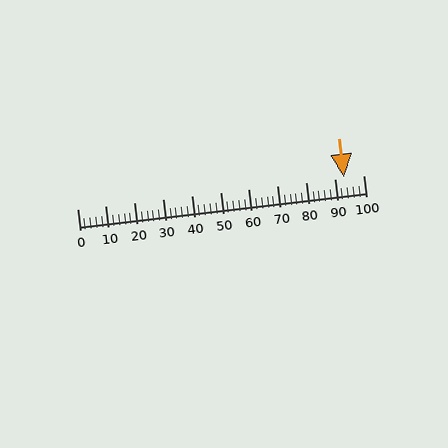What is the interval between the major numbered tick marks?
The major tick marks are spaced 10 units apart.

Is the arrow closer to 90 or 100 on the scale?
The arrow is closer to 90.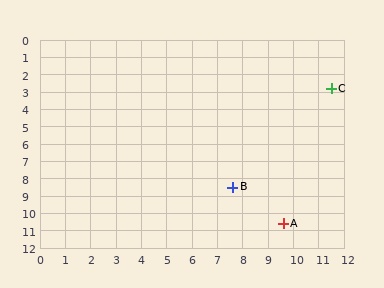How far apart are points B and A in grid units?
Points B and A are about 2.9 grid units apart.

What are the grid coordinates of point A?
Point A is at approximately (9.6, 10.6).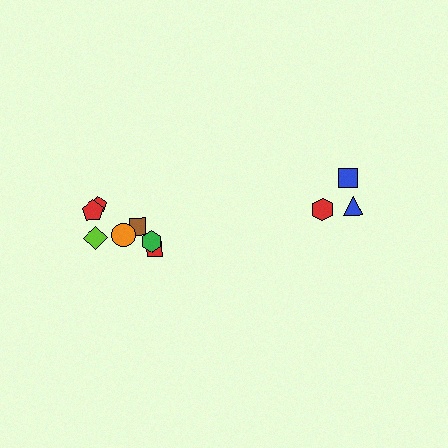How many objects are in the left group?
There are 7 objects.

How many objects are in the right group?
There are 3 objects.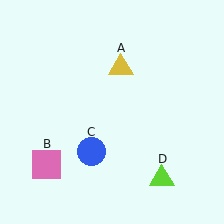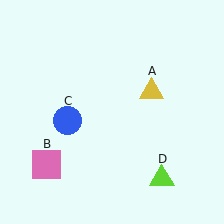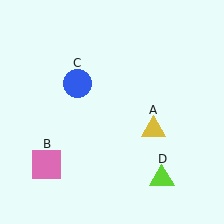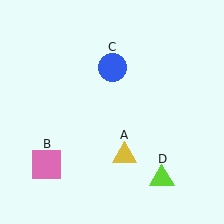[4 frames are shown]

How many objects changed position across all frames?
2 objects changed position: yellow triangle (object A), blue circle (object C).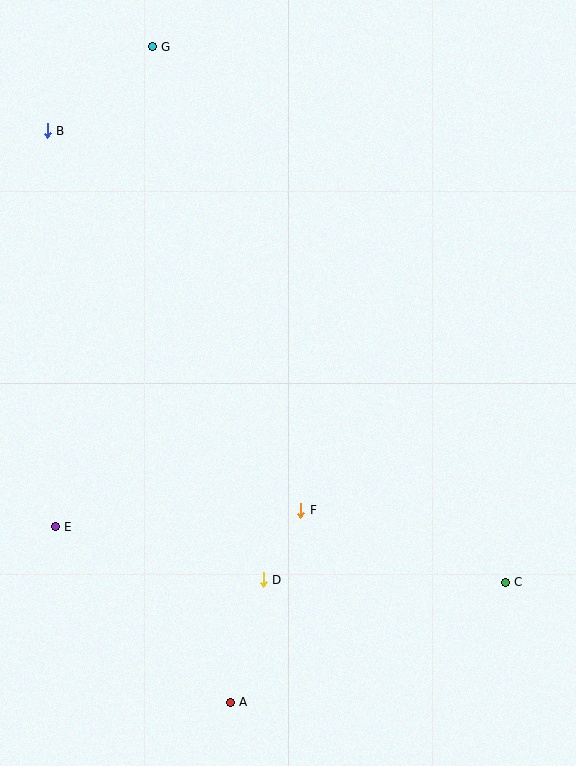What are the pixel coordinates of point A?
Point A is at (230, 702).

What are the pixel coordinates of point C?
Point C is at (505, 582).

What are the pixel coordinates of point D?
Point D is at (263, 580).